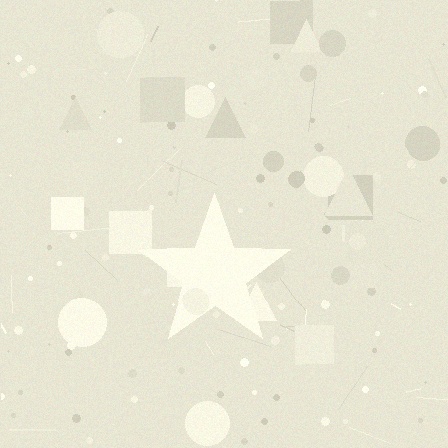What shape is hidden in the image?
A star is hidden in the image.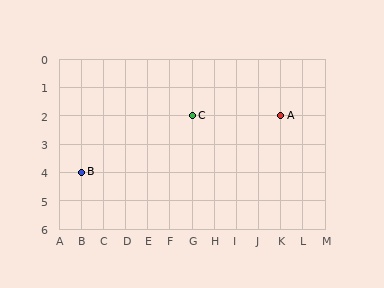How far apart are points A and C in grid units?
Points A and C are 4 columns apart.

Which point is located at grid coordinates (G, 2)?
Point C is at (G, 2).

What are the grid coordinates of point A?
Point A is at grid coordinates (K, 2).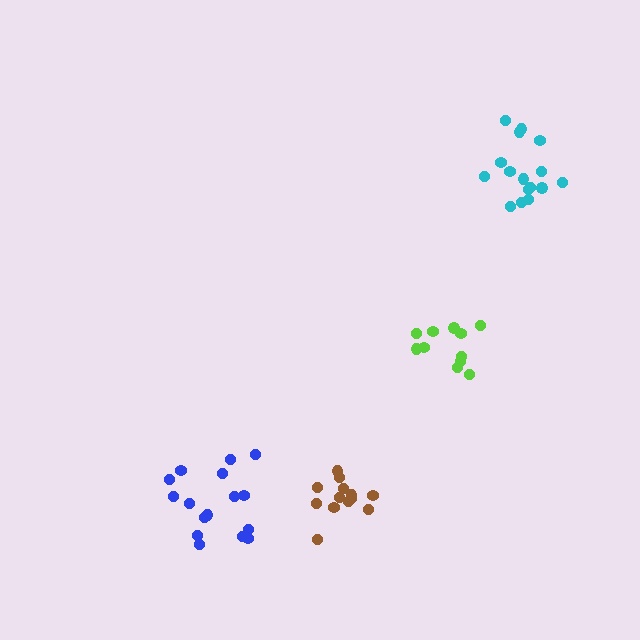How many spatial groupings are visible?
There are 4 spatial groupings.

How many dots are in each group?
Group 1: 13 dots, Group 2: 16 dots, Group 3: 16 dots, Group 4: 11 dots (56 total).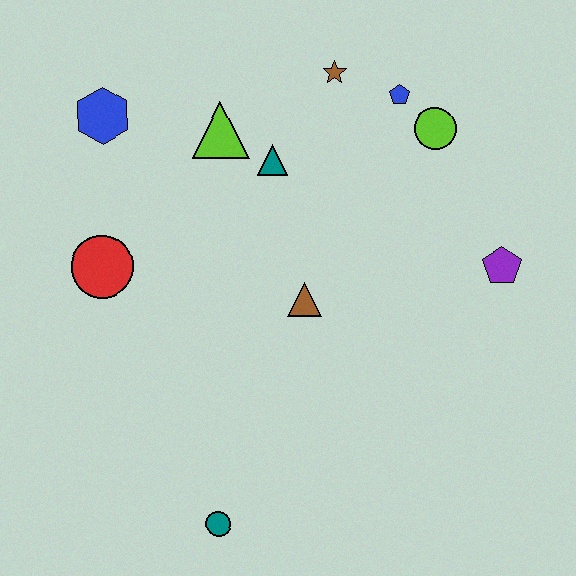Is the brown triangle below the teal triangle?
Yes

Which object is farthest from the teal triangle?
The teal circle is farthest from the teal triangle.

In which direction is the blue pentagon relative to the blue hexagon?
The blue pentagon is to the right of the blue hexagon.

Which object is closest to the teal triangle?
The lime triangle is closest to the teal triangle.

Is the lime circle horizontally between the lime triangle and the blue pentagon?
No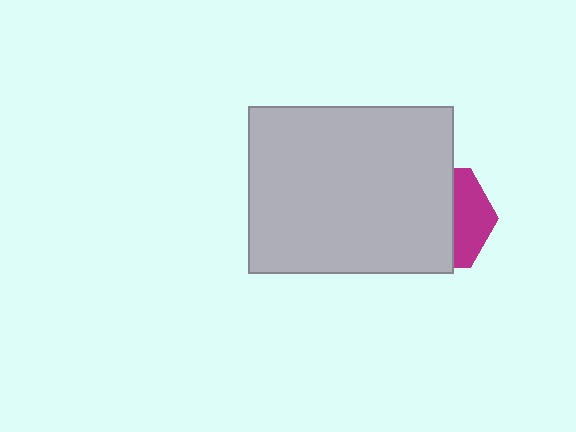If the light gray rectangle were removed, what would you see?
You would see the complete magenta hexagon.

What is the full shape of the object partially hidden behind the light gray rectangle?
The partially hidden object is a magenta hexagon.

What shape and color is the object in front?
The object in front is a light gray rectangle.